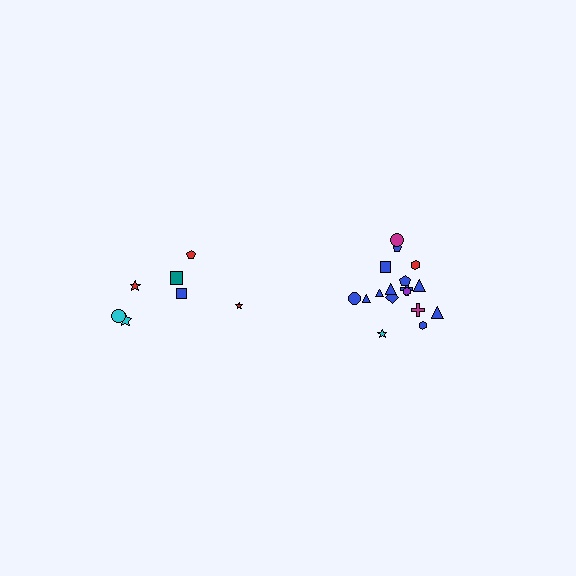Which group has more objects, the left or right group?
The right group.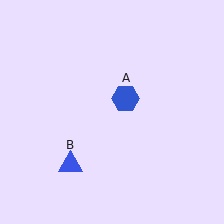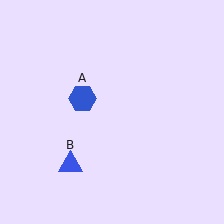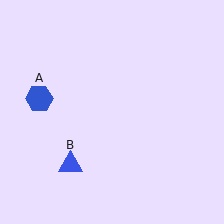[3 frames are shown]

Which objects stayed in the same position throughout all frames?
Blue triangle (object B) remained stationary.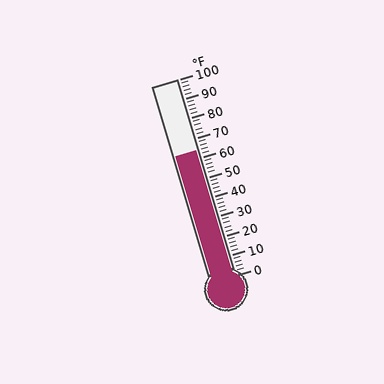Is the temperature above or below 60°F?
The temperature is above 60°F.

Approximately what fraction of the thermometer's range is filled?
The thermometer is filled to approximately 65% of its range.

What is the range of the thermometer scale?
The thermometer scale ranges from 0°F to 100°F.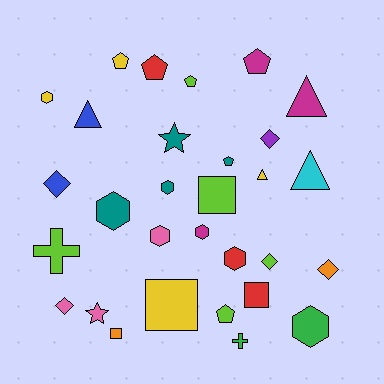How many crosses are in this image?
There are 2 crosses.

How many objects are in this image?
There are 30 objects.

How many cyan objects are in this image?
There is 1 cyan object.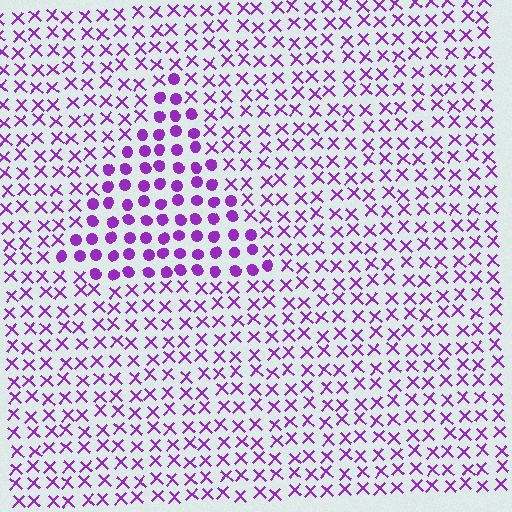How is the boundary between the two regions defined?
The boundary is defined by a change in element shape: circles inside vs. X marks outside. All elements share the same color and spacing.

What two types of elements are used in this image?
The image uses circles inside the triangle region and X marks outside it.